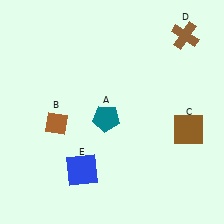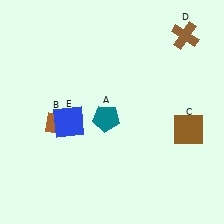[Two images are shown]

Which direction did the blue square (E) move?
The blue square (E) moved up.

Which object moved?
The blue square (E) moved up.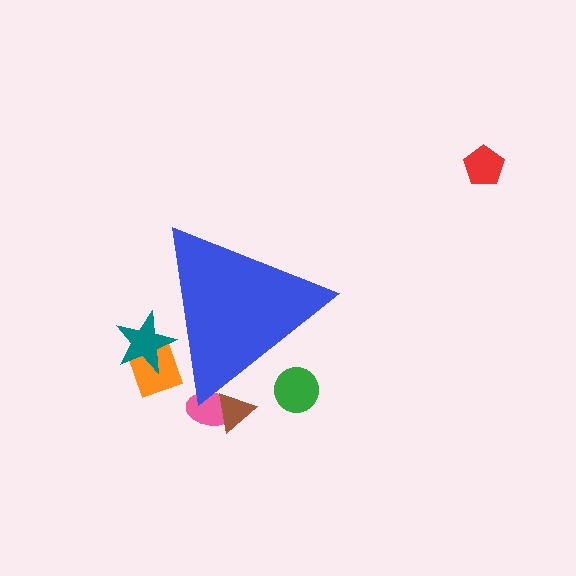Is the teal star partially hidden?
Yes, the teal star is partially hidden behind the blue triangle.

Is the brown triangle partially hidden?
Yes, the brown triangle is partially hidden behind the blue triangle.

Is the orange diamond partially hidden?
Yes, the orange diamond is partially hidden behind the blue triangle.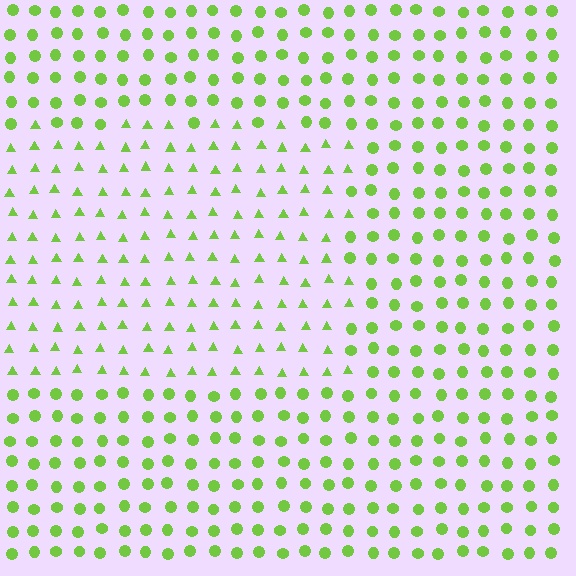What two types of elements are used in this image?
The image uses triangles inside the rectangle region and circles outside it.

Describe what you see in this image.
The image is filled with small lime elements arranged in a uniform grid. A rectangle-shaped region contains triangles, while the surrounding area contains circles. The boundary is defined purely by the change in element shape.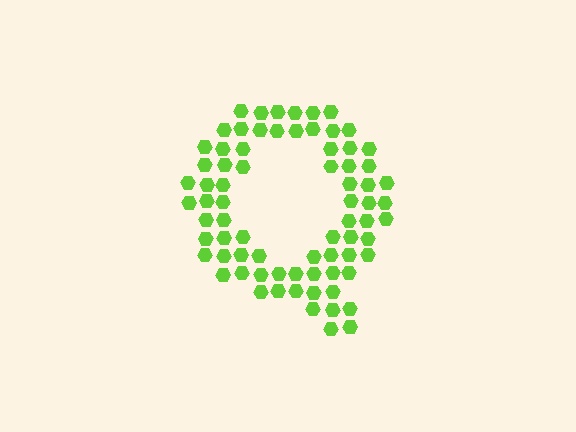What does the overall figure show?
The overall figure shows the letter Q.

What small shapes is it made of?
It is made of small hexagons.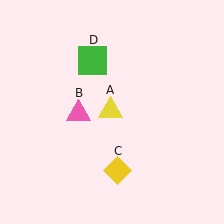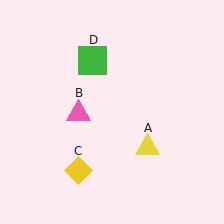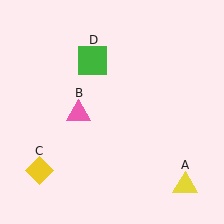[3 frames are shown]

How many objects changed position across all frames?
2 objects changed position: yellow triangle (object A), yellow diamond (object C).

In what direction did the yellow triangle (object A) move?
The yellow triangle (object A) moved down and to the right.